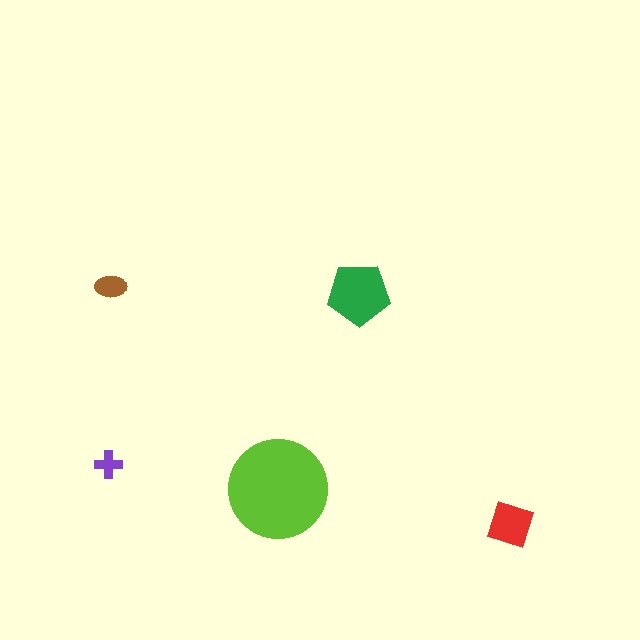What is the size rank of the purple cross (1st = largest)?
5th.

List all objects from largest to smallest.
The lime circle, the green pentagon, the red diamond, the brown ellipse, the purple cross.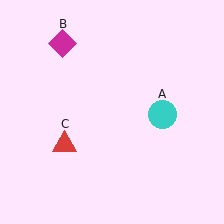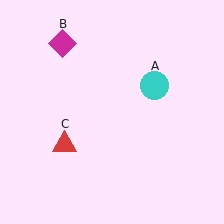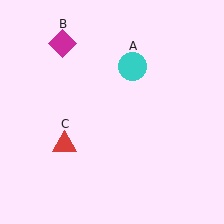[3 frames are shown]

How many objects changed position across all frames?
1 object changed position: cyan circle (object A).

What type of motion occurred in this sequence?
The cyan circle (object A) rotated counterclockwise around the center of the scene.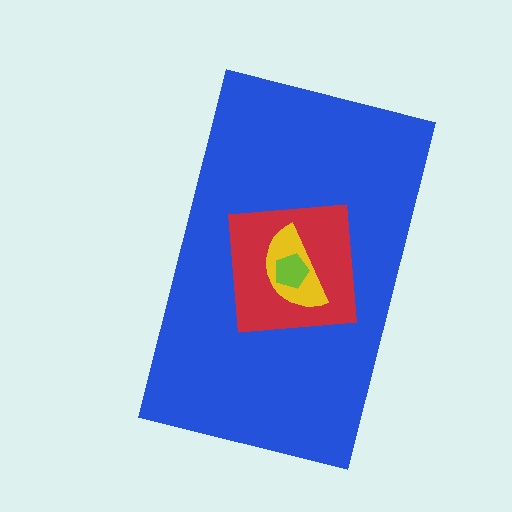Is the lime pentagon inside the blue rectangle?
Yes.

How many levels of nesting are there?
4.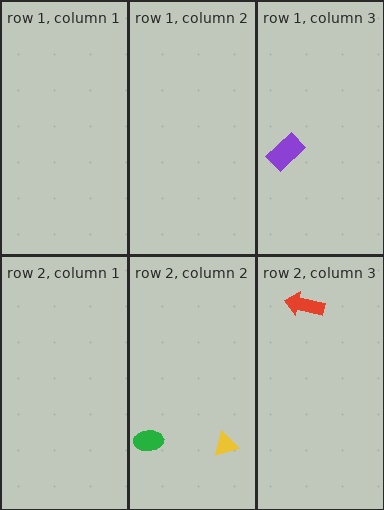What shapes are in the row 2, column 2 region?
The green ellipse, the yellow triangle.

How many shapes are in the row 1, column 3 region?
1.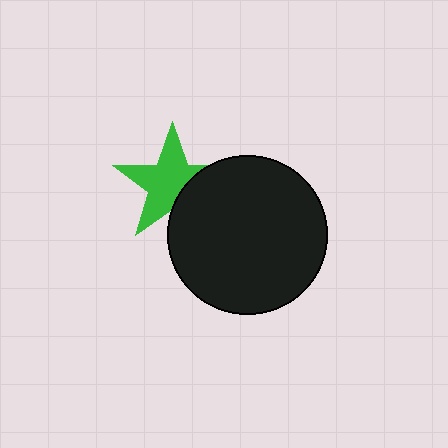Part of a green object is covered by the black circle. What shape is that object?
It is a star.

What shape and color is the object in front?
The object in front is a black circle.